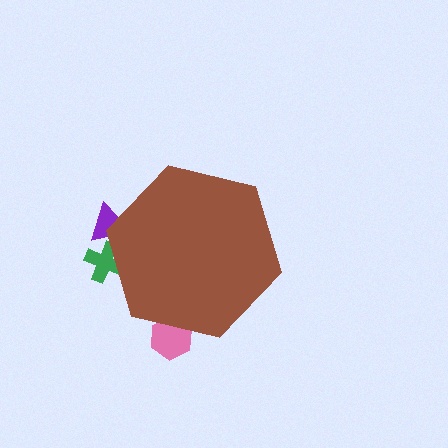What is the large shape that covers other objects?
A brown hexagon.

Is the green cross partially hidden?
Yes, the green cross is partially hidden behind the brown hexagon.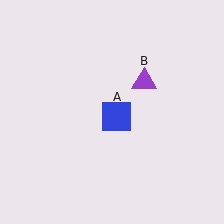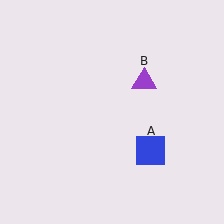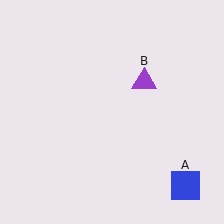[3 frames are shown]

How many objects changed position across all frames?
1 object changed position: blue square (object A).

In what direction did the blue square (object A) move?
The blue square (object A) moved down and to the right.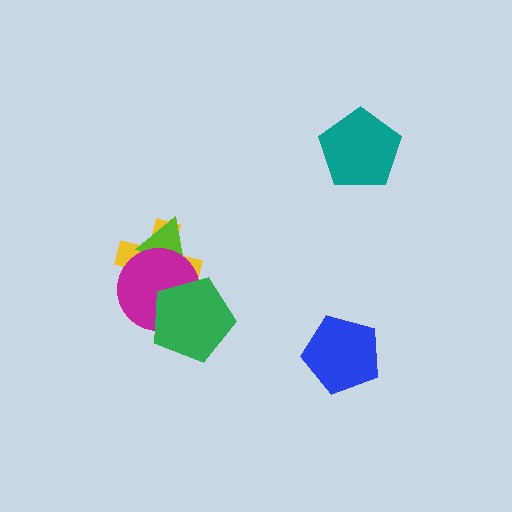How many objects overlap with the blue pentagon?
0 objects overlap with the blue pentagon.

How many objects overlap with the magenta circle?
3 objects overlap with the magenta circle.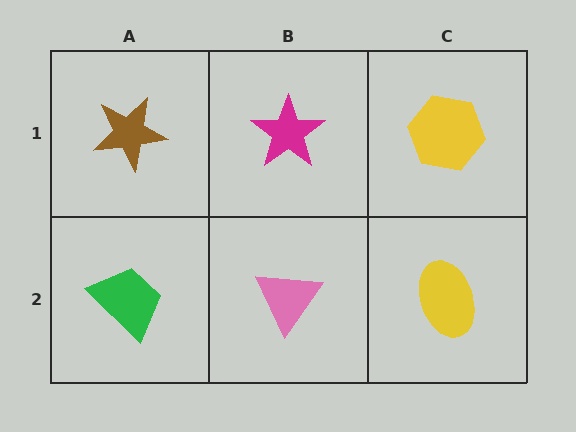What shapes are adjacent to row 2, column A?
A brown star (row 1, column A), a pink triangle (row 2, column B).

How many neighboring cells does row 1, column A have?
2.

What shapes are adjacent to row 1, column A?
A green trapezoid (row 2, column A), a magenta star (row 1, column B).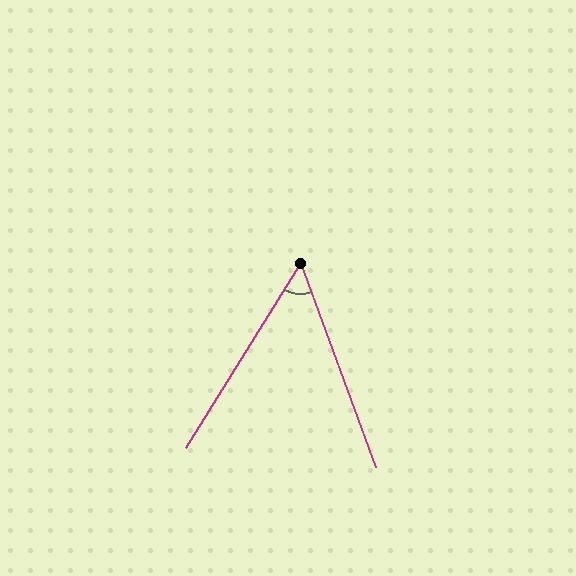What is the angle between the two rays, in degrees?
Approximately 52 degrees.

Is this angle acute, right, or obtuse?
It is acute.